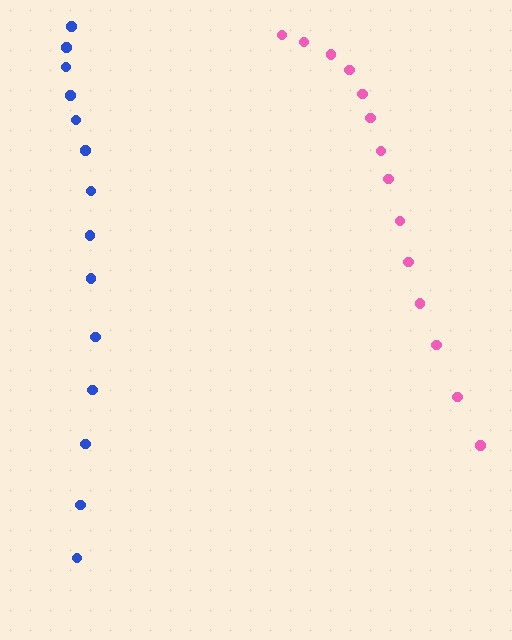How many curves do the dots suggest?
There are 2 distinct paths.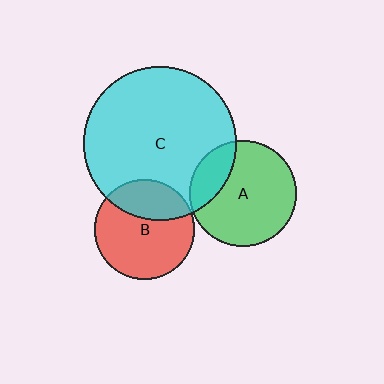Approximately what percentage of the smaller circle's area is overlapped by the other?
Approximately 20%.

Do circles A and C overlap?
Yes.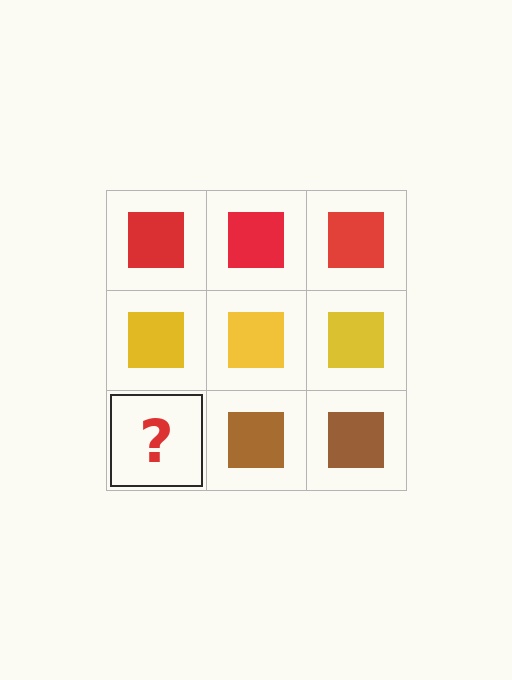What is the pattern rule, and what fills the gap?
The rule is that each row has a consistent color. The gap should be filled with a brown square.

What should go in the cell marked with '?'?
The missing cell should contain a brown square.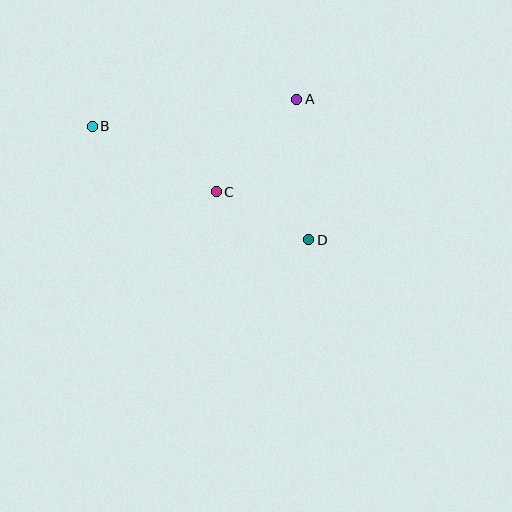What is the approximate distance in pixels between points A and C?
The distance between A and C is approximately 122 pixels.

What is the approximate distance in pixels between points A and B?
The distance between A and B is approximately 206 pixels.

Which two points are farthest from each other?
Points B and D are farthest from each other.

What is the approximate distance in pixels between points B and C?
The distance between B and C is approximately 140 pixels.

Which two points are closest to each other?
Points C and D are closest to each other.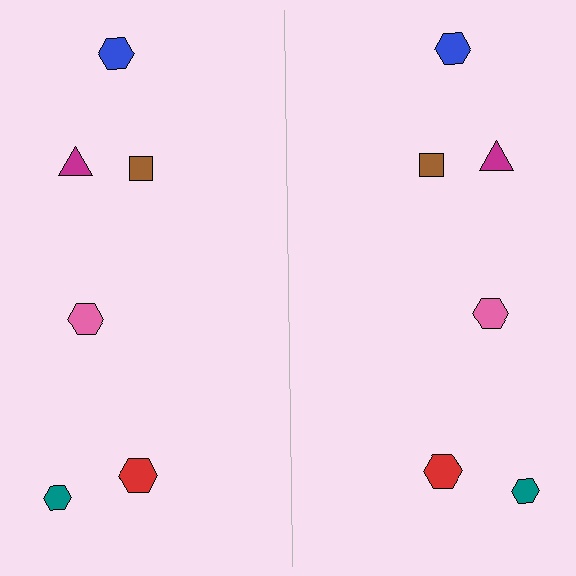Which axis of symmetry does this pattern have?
The pattern has a vertical axis of symmetry running through the center of the image.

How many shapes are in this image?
There are 12 shapes in this image.